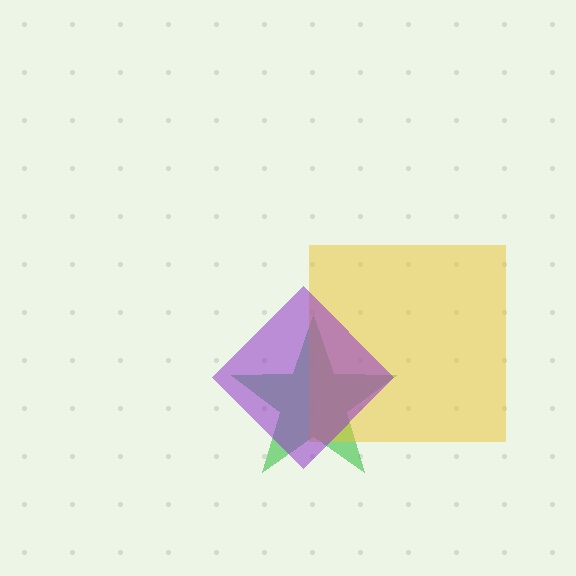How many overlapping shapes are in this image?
There are 3 overlapping shapes in the image.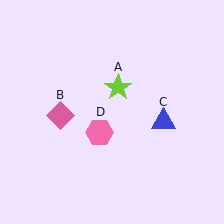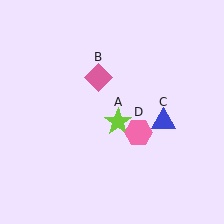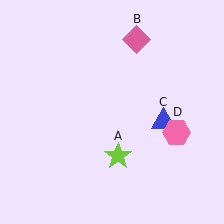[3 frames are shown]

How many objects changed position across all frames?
3 objects changed position: lime star (object A), pink diamond (object B), pink hexagon (object D).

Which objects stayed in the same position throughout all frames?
Blue triangle (object C) remained stationary.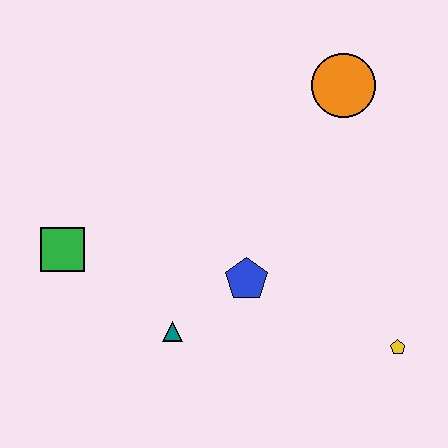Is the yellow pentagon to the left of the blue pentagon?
No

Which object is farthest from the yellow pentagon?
The green square is farthest from the yellow pentagon.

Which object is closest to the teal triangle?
The blue pentagon is closest to the teal triangle.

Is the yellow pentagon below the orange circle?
Yes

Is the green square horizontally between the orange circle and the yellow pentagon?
No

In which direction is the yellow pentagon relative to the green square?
The yellow pentagon is to the right of the green square.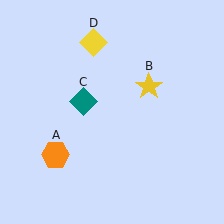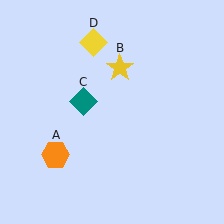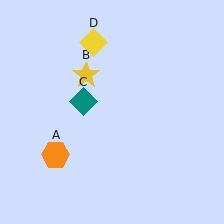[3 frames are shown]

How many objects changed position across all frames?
1 object changed position: yellow star (object B).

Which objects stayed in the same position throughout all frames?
Orange hexagon (object A) and teal diamond (object C) and yellow diamond (object D) remained stationary.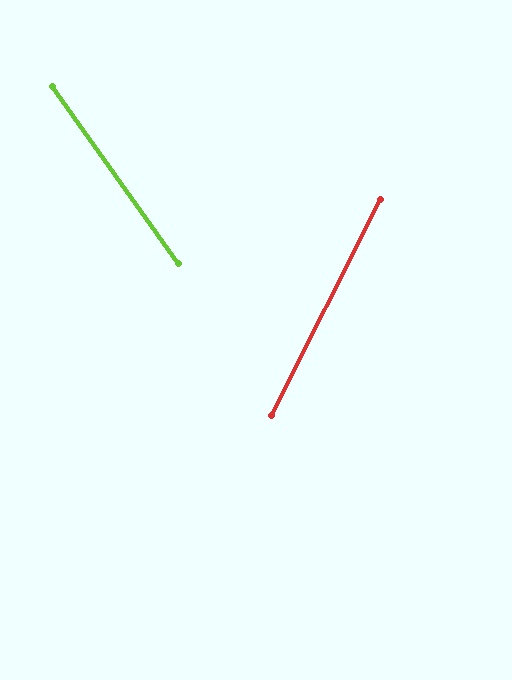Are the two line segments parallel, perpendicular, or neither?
Neither parallel nor perpendicular — they differ by about 62°.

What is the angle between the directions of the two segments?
Approximately 62 degrees.